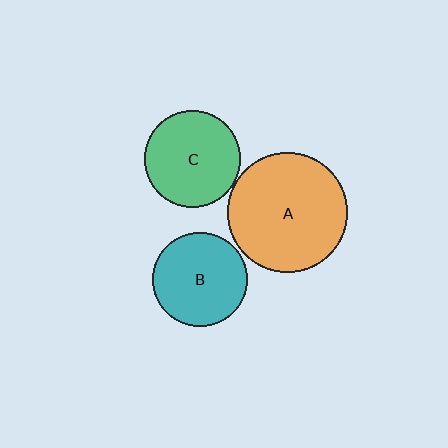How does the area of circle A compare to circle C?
Approximately 1.5 times.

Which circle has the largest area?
Circle A (orange).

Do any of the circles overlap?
No, none of the circles overlap.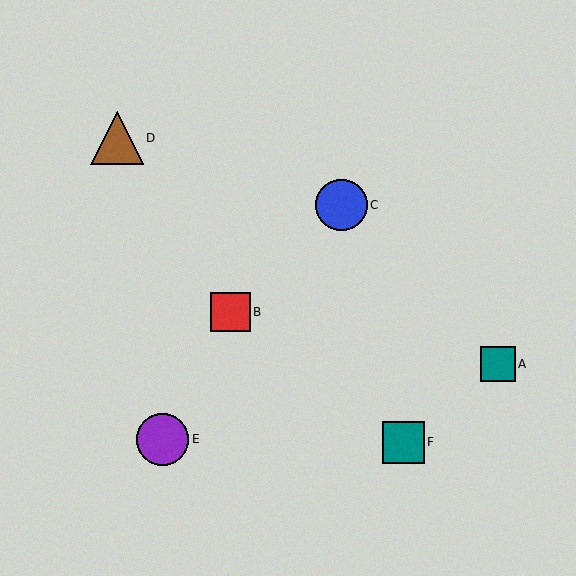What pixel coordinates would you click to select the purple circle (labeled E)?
Click at (162, 439) to select the purple circle E.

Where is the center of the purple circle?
The center of the purple circle is at (162, 439).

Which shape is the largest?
The brown triangle (labeled D) is the largest.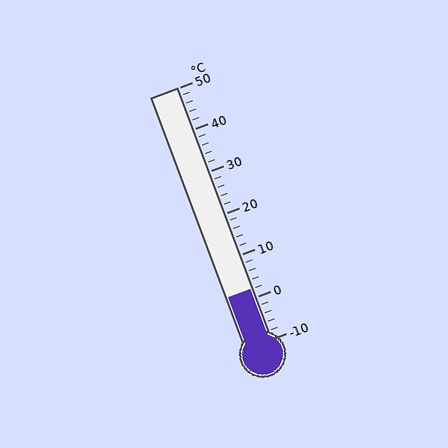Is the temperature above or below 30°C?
The temperature is below 30°C.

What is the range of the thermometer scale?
The thermometer scale ranges from -10°C to 50°C.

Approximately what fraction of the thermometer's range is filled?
The thermometer is filled to approximately 20% of its range.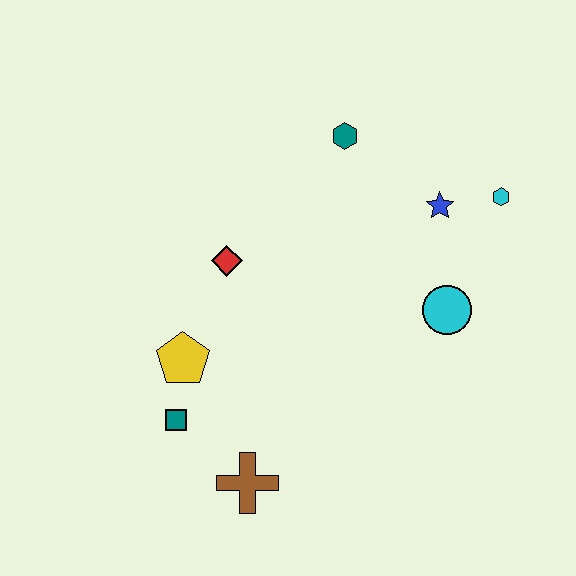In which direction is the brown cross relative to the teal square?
The brown cross is to the right of the teal square.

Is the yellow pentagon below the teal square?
No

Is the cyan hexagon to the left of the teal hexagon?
No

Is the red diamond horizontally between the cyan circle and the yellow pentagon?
Yes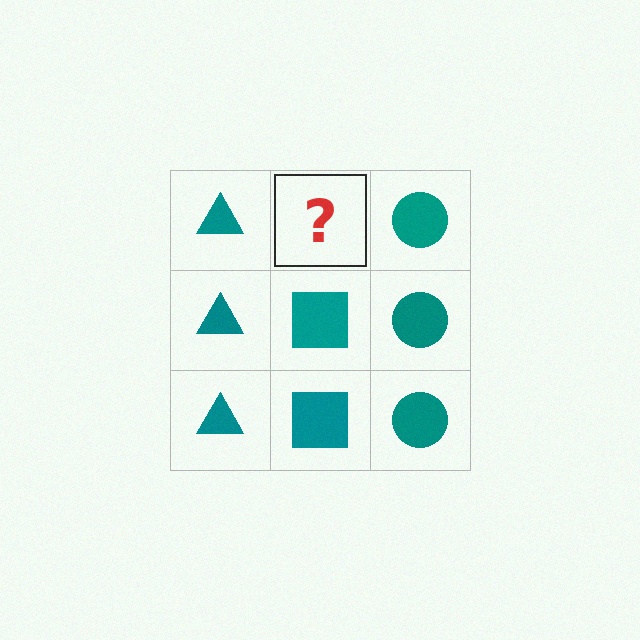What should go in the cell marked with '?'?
The missing cell should contain a teal square.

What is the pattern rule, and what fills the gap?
The rule is that each column has a consistent shape. The gap should be filled with a teal square.